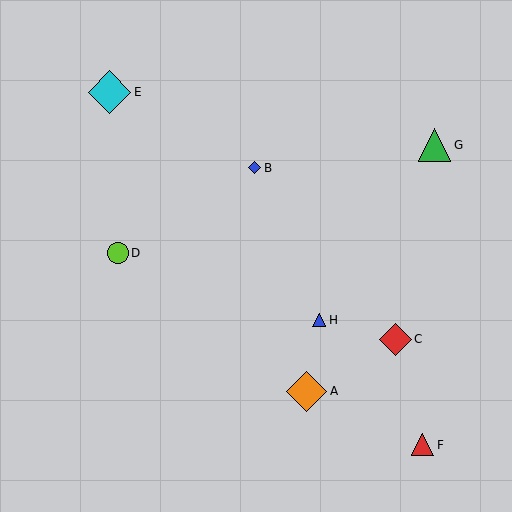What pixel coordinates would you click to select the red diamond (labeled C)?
Click at (395, 339) to select the red diamond C.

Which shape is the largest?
The cyan diamond (labeled E) is the largest.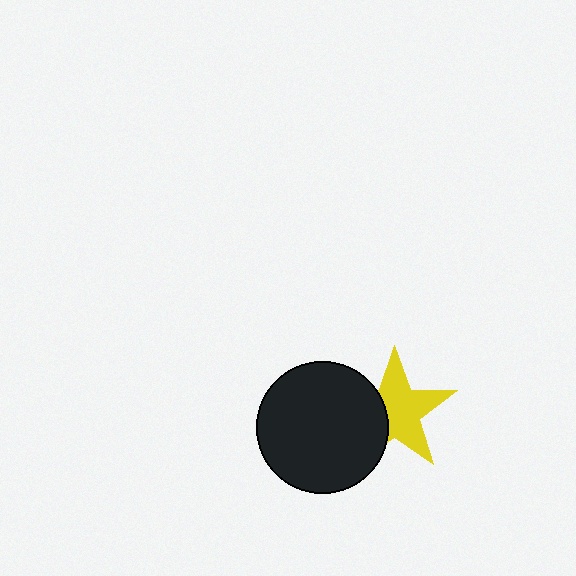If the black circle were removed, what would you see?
You would see the complete yellow star.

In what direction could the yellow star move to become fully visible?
The yellow star could move right. That would shift it out from behind the black circle entirely.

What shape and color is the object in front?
The object in front is a black circle.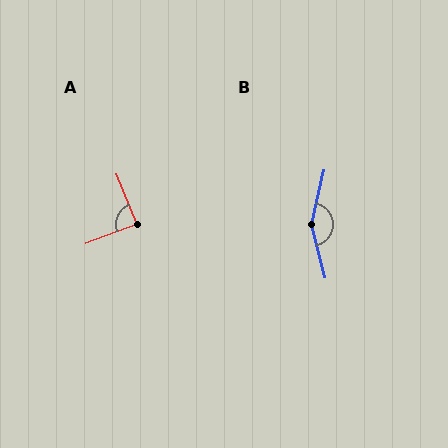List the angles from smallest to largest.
A (89°), B (154°).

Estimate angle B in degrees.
Approximately 154 degrees.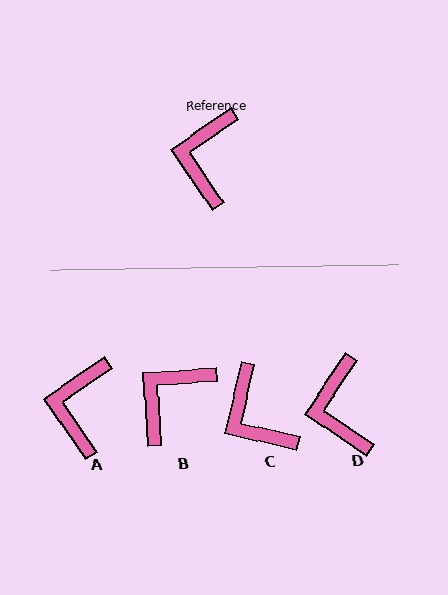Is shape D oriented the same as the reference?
No, it is off by about 22 degrees.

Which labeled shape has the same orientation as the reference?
A.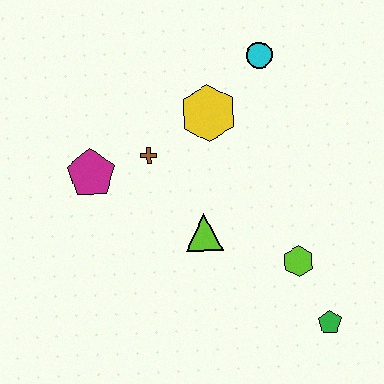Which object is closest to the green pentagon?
The lime hexagon is closest to the green pentagon.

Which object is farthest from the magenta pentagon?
The green pentagon is farthest from the magenta pentagon.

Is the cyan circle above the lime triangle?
Yes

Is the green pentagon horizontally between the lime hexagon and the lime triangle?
No